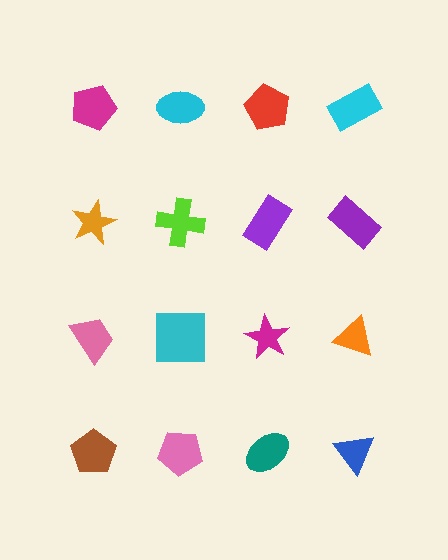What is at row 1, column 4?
A cyan rectangle.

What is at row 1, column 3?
A red pentagon.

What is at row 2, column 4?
A purple rectangle.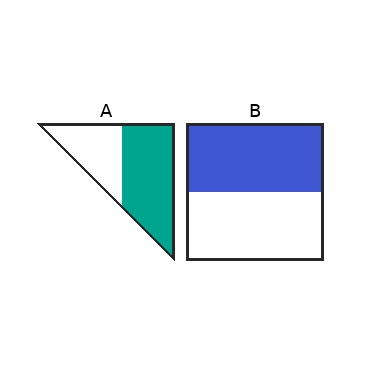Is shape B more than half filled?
Roughly half.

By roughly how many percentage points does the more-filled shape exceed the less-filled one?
By roughly 10 percentage points (A over B).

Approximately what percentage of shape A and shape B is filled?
A is approximately 60% and B is approximately 50%.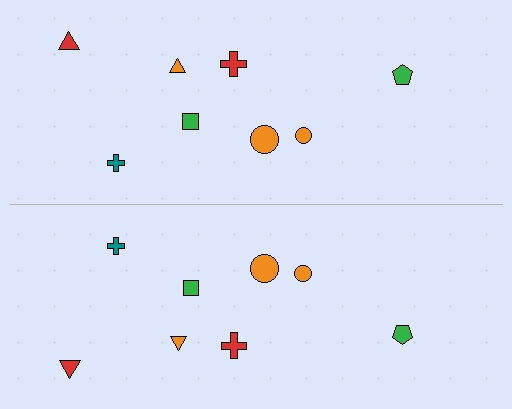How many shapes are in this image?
There are 16 shapes in this image.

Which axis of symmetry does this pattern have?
The pattern has a horizontal axis of symmetry running through the center of the image.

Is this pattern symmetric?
Yes, this pattern has bilateral (reflection) symmetry.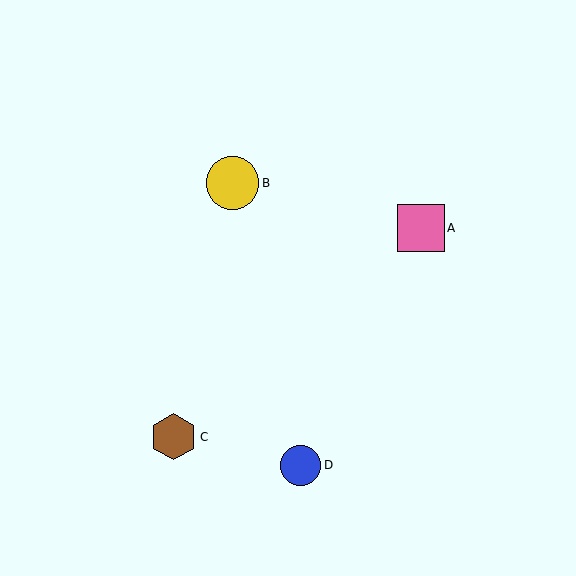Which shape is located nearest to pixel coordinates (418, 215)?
The pink square (labeled A) at (421, 228) is nearest to that location.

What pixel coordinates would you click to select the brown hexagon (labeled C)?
Click at (174, 437) to select the brown hexagon C.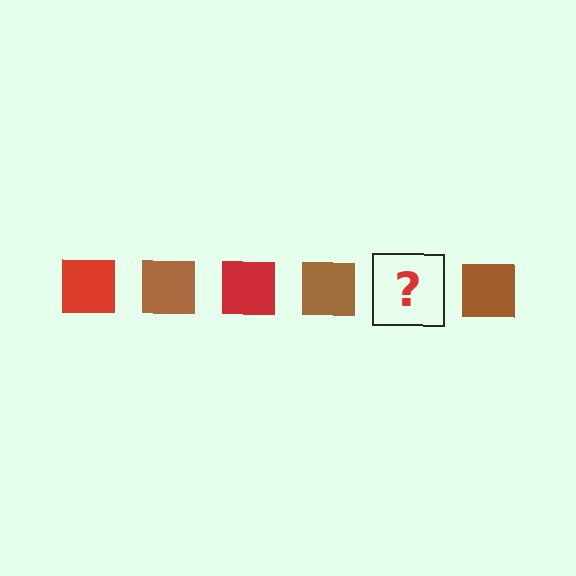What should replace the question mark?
The question mark should be replaced with a red square.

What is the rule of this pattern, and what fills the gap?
The rule is that the pattern cycles through red, brown squares. The gap should be filled with a red square.